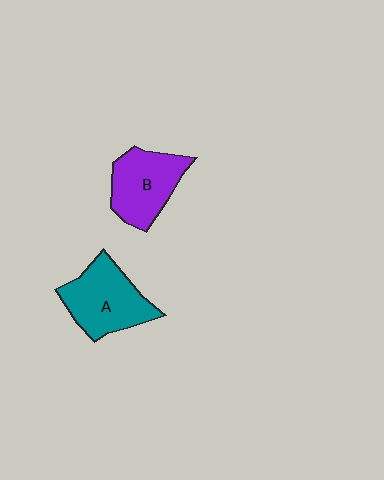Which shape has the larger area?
Shape A (teal).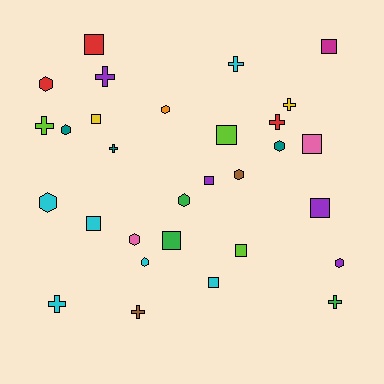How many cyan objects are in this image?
There are 6 cyan objects.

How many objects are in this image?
There are 30 objects.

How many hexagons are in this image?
There are 10 hexagons.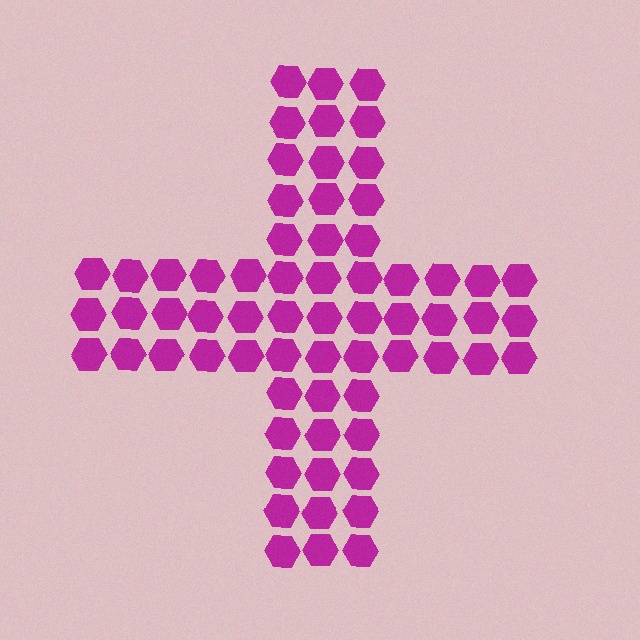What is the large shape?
The large shape is a cross.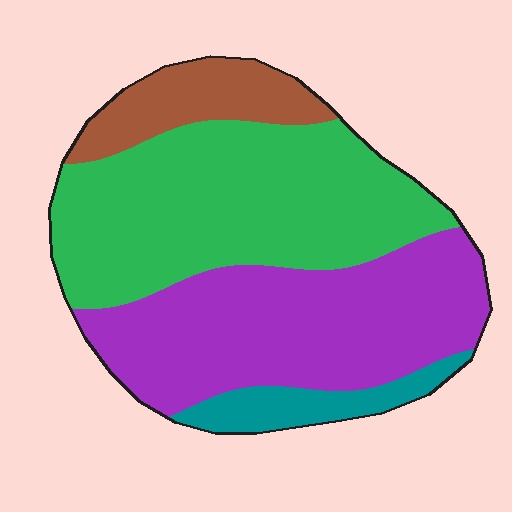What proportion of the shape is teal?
Teal covers 8% of the shape.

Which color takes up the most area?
Green, at roughly 40%.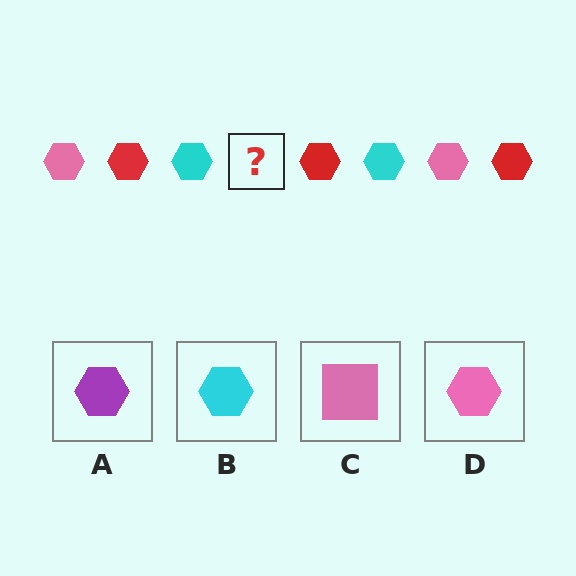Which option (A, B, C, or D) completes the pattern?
D.